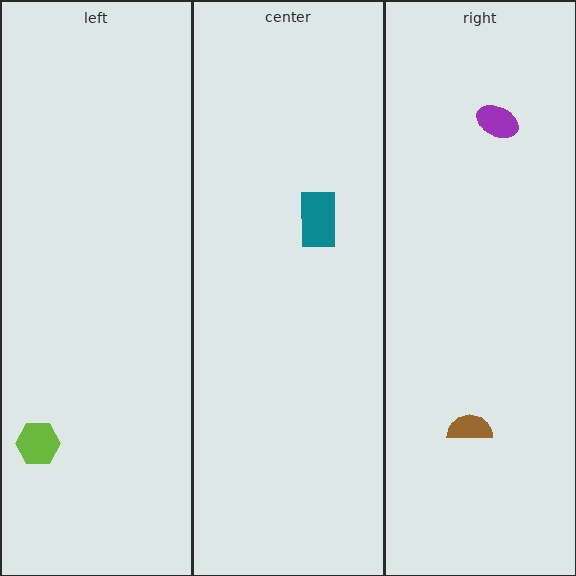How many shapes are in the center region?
1.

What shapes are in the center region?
The teal rectangle.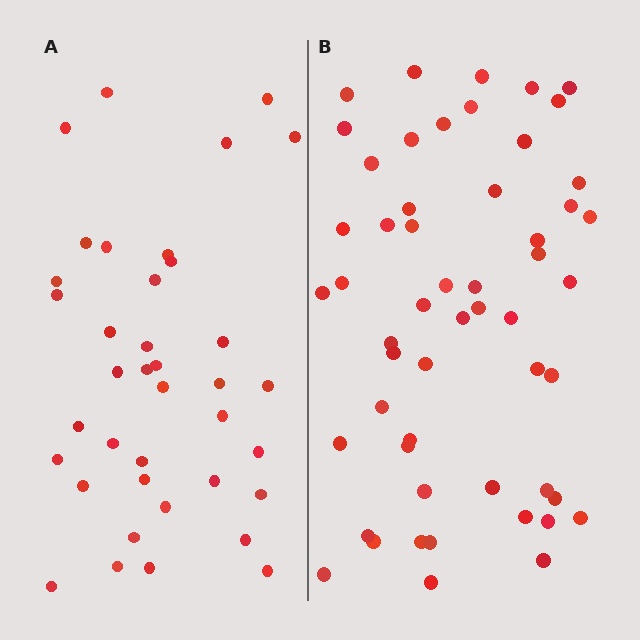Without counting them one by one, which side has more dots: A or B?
Region B (the right region) has more dots.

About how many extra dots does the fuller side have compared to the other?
Region B has approximately 15 more dots than region A.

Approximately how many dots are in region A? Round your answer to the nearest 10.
About 40 dots. (The exact count is 38, which rounds to 40.)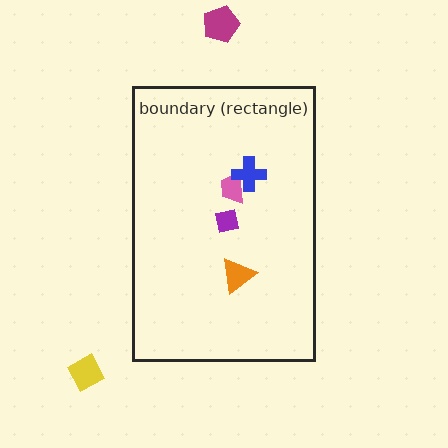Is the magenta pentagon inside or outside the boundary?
Outside.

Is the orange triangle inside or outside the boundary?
Inside.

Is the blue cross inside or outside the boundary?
Inside.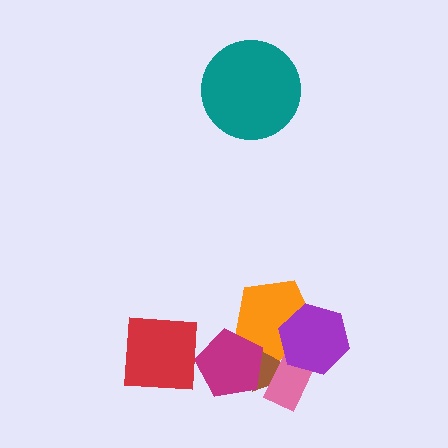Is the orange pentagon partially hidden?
Yes, it is partially covered by another shape.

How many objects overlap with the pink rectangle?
2 objects overlap with the pink rectangle.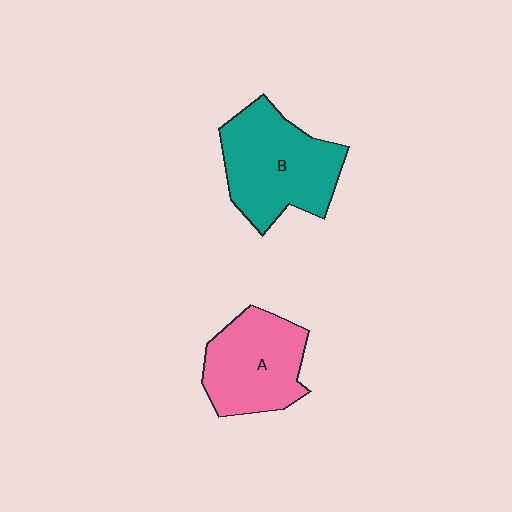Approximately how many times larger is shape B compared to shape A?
Approximately 1.2 times.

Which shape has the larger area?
Shape B (teal).